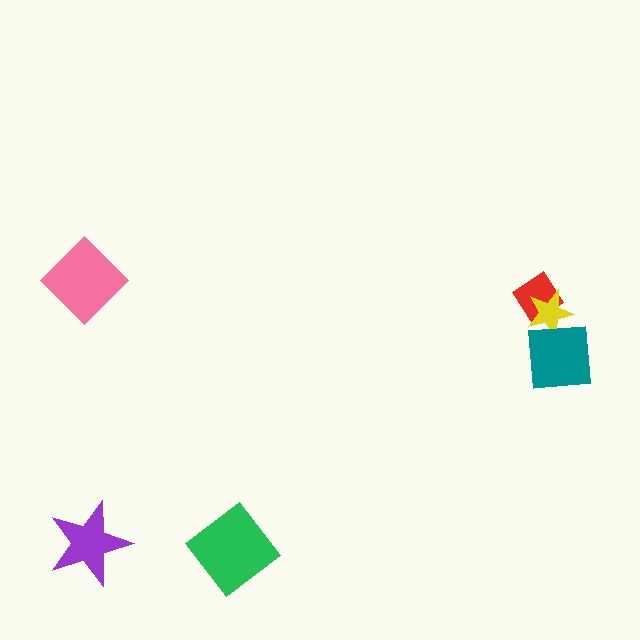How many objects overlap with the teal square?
1 object overlaps with the teal square.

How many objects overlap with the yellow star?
2 objects overlap with the yellow star.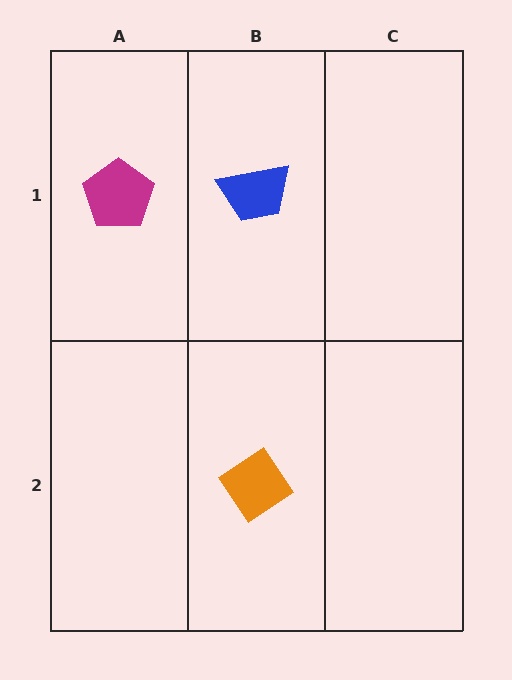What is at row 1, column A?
A magenta pentagon.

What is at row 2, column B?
An orange diamond.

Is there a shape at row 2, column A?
No, that cell is empty.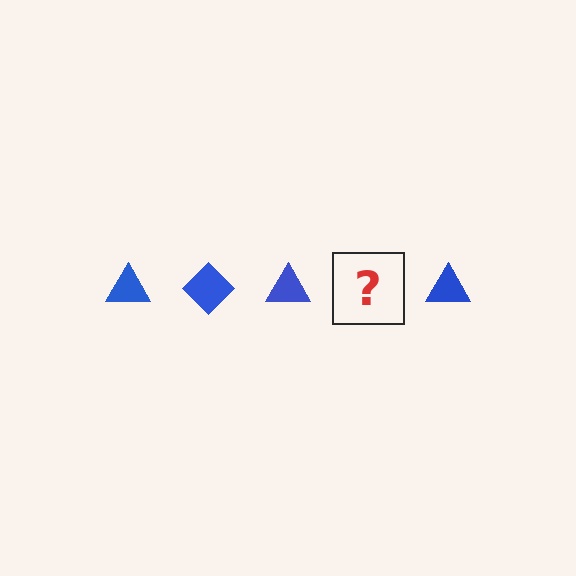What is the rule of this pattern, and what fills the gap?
The rule is that the pattern cycles through triangle, diamond shapes in blue. The gap should be filled with a blue diamond.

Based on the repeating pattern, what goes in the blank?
The blank should be a blue diamond.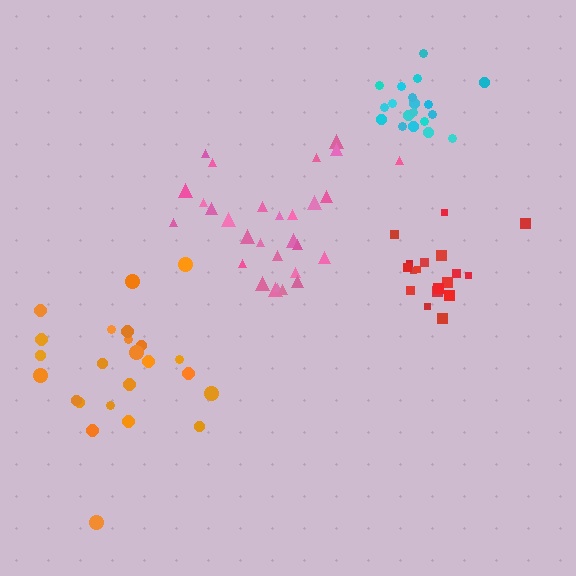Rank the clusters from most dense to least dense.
cyan, red, pink, orange.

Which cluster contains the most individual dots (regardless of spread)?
Pink (29).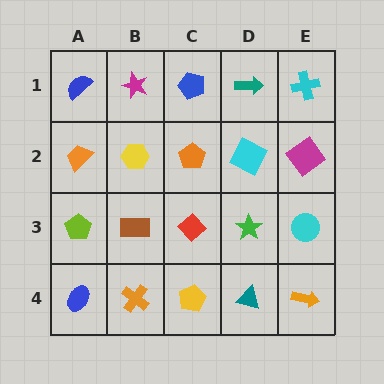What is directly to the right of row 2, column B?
An orange pentagon.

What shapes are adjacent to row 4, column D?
A green star (row 3, column D), a yellow pentagon (row 4, column C), an orange arrow (row 4, column E).